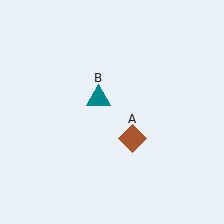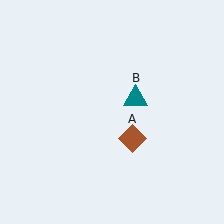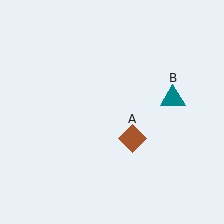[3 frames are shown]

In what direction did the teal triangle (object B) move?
The teal triangle (object B) moved right.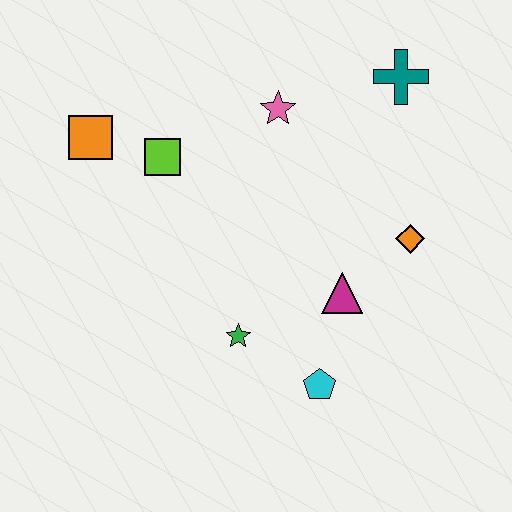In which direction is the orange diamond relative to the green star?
The orange diamond is to the right of the green star.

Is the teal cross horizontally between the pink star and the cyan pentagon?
No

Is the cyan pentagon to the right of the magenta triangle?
No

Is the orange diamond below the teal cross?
Yes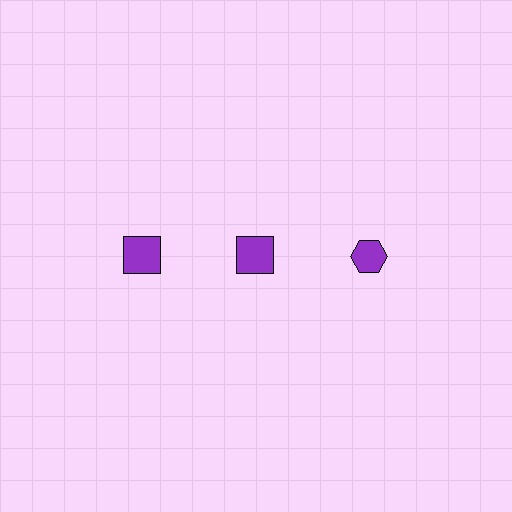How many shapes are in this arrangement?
There are 3 shapes arranged in a grid pattern.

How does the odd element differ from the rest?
It has a different shape: hexagon instead of square.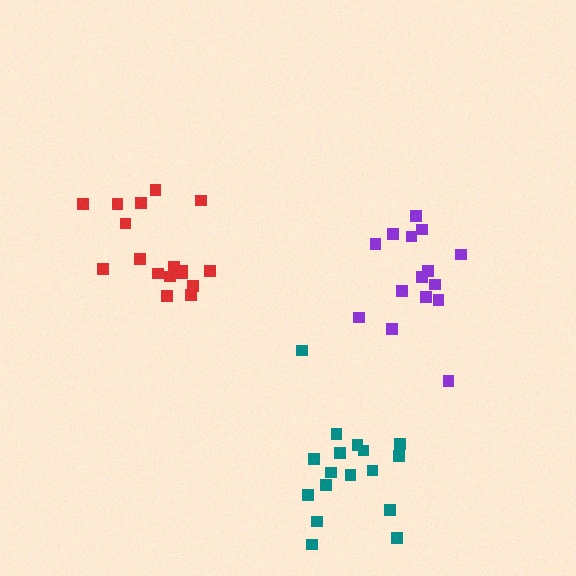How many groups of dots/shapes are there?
There are 3 groups.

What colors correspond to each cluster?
The clusters are colored: teal, purple, red.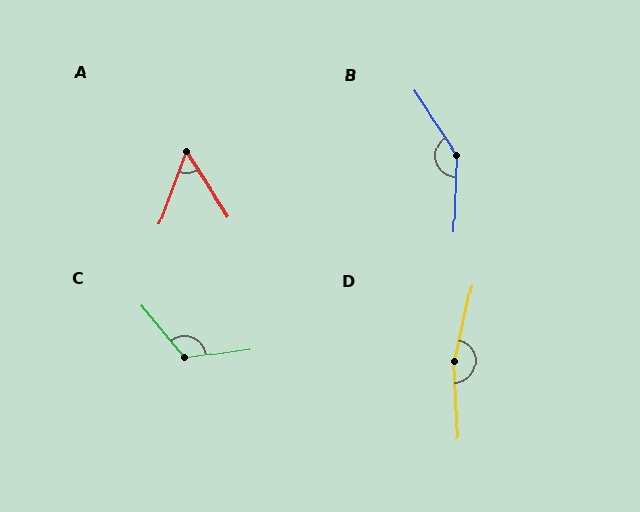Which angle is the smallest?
A, at approximately 52 degrees.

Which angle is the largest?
D, at approximately 165 degrees.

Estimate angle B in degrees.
Approximately 144 degrees.